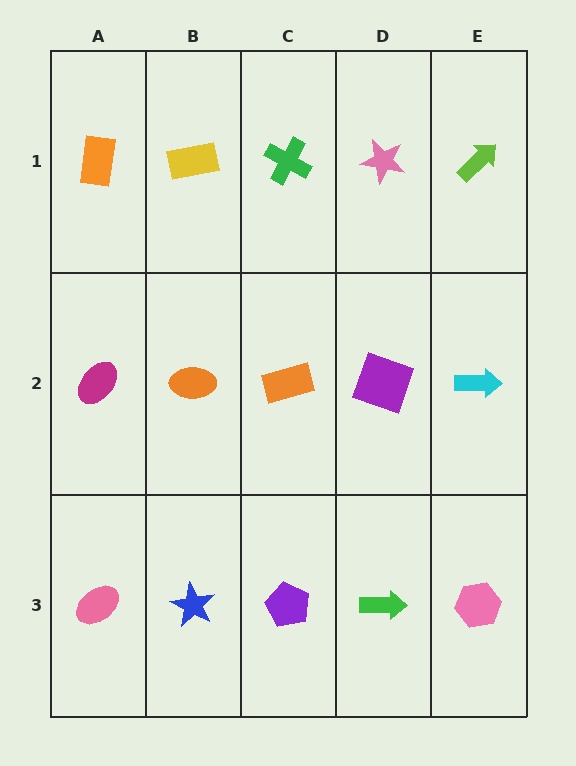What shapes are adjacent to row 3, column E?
A cyan arrow (row 2, column E), a green arrow (row 3, column D).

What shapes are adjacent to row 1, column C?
An orange rectangle (row 2, column C), a yellow rectangle (row 1, column B), a pink star (row 1, column D).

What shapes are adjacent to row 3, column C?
An orange rectangle (row 2, column C), a blue star (row 3, column B), a green arrow (row 3, column D).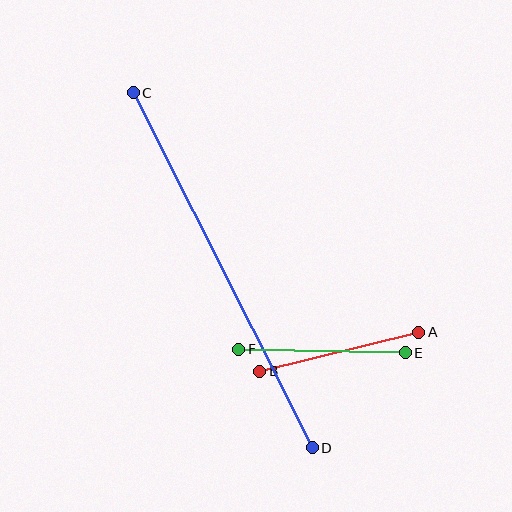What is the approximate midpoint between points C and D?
The midpoint is at approximately (223, 270) pixels.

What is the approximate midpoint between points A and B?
The midpoint is at approximately (339, 352) pixels.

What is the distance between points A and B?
The distance is approximately 164 pixels.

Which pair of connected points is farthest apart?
Points C and D are farthest apart.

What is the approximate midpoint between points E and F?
The midpoint is at approximately (322, 351) pixels.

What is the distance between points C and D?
The distance is approximately 398 pixels.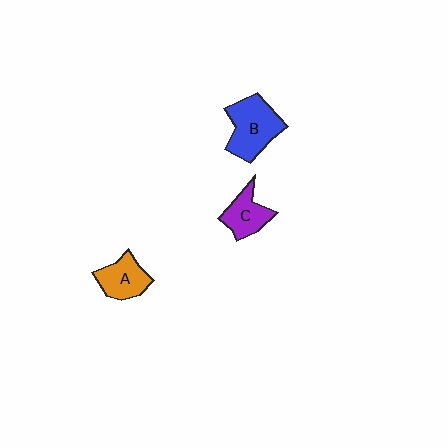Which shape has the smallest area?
Shape C (purple).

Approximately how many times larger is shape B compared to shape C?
Approximately 1.6 times.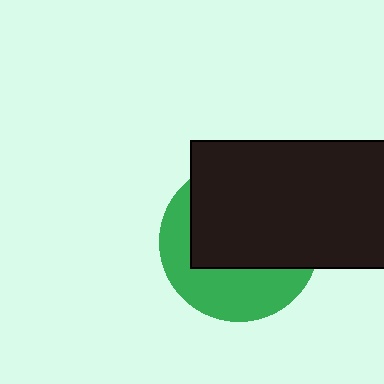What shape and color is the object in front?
The object in front is a black rectangle.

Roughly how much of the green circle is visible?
A small part of it is visible (roughly 39%).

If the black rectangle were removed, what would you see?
You would see the complete green circle.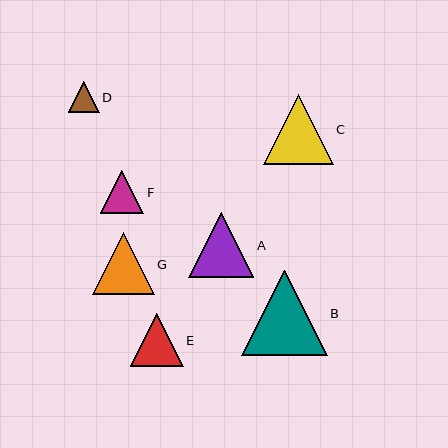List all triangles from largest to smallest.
From largest to smallest: B, C, A, G, E, F, D.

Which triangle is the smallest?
Triangle D is the smallest with a size of approximately 31 pixels.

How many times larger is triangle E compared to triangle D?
Triangle E is approximately 1.7 times the size of triangle D.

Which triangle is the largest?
Triangle B is the largest with a size of approximately 85 pixels.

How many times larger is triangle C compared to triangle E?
Triangle C is approximately 1.3 times the size of triangle E.